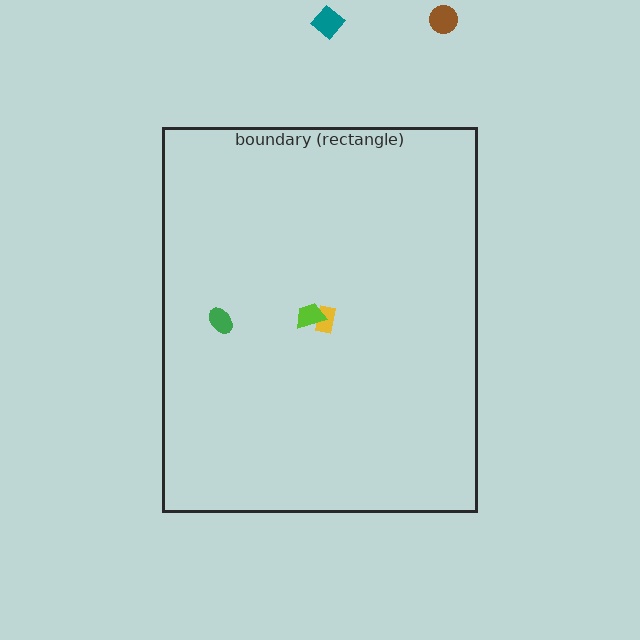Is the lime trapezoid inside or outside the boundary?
Inside.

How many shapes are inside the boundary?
3 inside, 2 outside.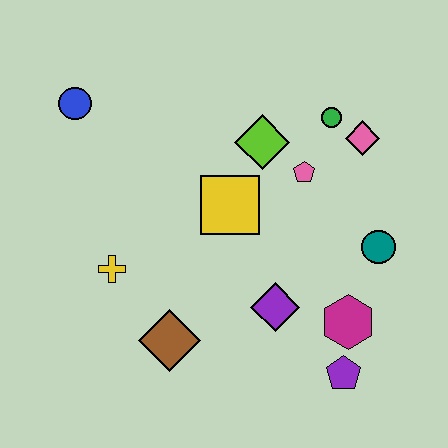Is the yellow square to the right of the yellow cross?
Yes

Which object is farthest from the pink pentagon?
The blue circle is farthest from the pink pentagon.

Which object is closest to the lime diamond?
The pink pentagon is closest to the lime diamond.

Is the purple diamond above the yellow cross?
No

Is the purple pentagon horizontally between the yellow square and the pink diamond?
Yes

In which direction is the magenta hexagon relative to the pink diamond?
The magenta hexagon is below the pink diamond.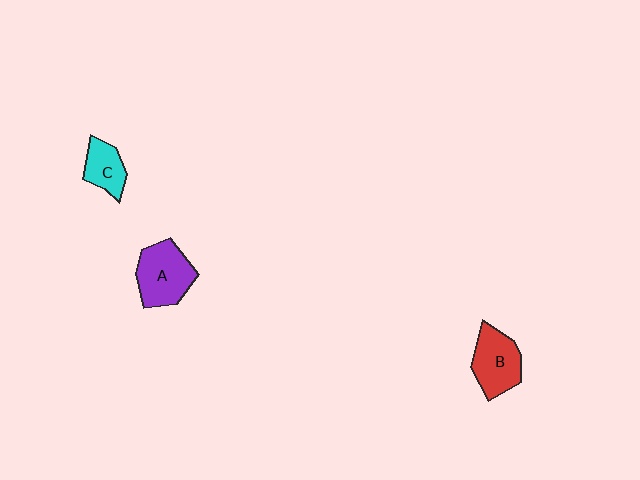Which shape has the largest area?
Shape A (purple).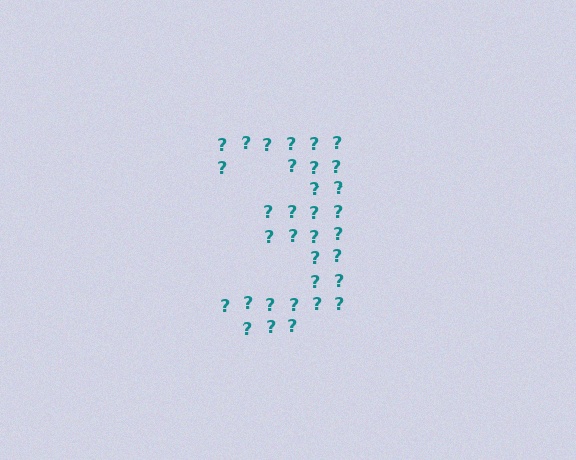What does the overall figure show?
The overall figure shows the digit 3.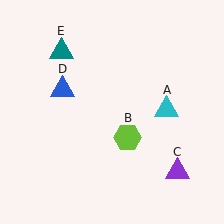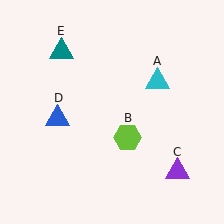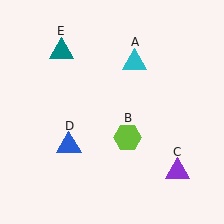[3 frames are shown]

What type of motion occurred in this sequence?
The cyan triangle (object A), blue triangle (object D) rotated counterclockwise around the center of the scene.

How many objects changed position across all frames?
2 objects changed position: cyan triangle (object A), blue triangle (object D).